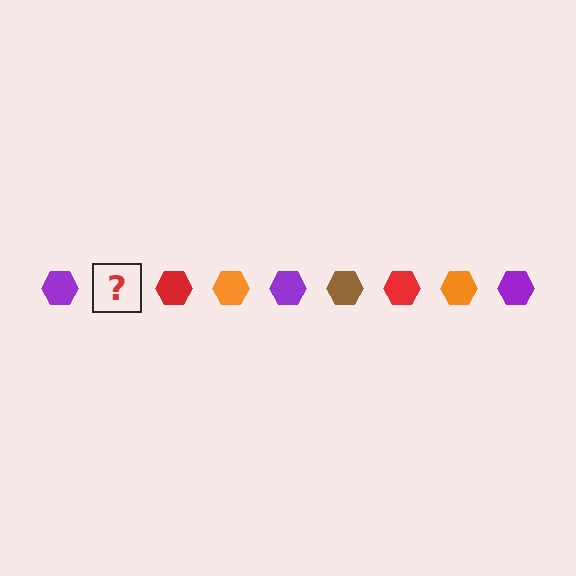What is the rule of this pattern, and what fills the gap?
The rule is that the pattern cycles through purple, brown, red, orange hexagons. The gap should be filled with a brown hexagon.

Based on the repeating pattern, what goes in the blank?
The blank should be a brown hexagon.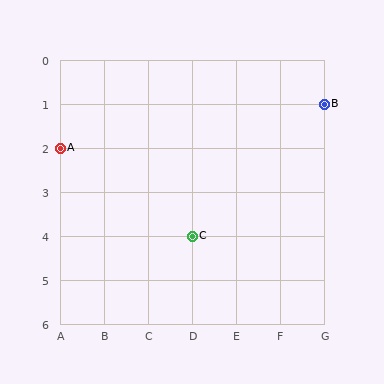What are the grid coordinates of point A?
Point A is at grid coordinates (A, 2).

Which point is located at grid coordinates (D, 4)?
Point C is at (D, 4).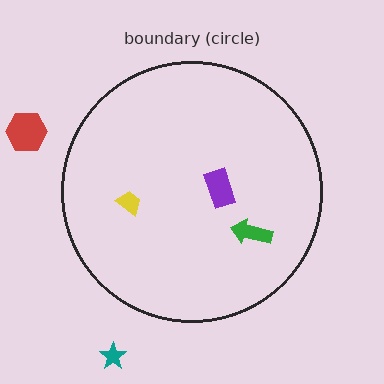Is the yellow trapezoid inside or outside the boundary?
Inside.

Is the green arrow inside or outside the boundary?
Inside.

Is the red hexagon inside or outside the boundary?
Outside.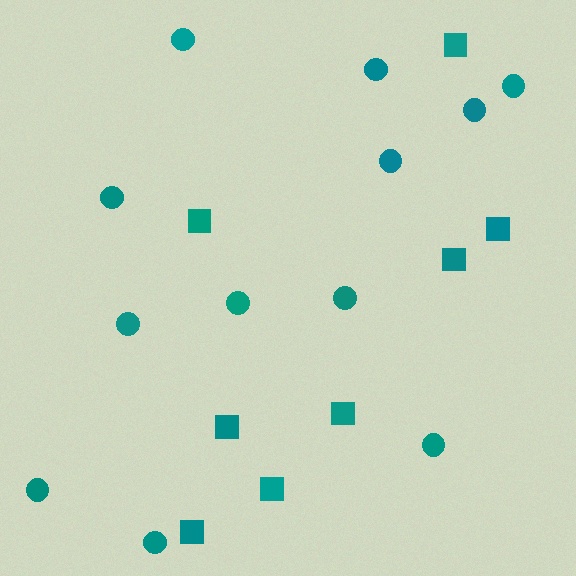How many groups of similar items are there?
There are 2 groups: one group of circles (12) and one group of squares (8).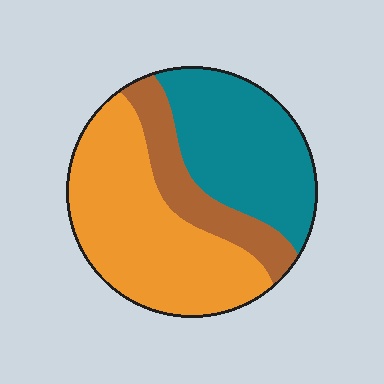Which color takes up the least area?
Brown, at roughly 20%.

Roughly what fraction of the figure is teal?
Teal covers about 35% of the figure.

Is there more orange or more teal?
Orange.